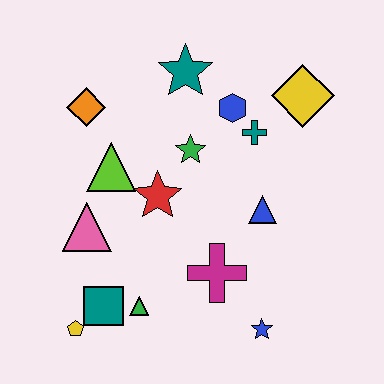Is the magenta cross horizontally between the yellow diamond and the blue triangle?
No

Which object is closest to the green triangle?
The teal square is closest to the green triangle.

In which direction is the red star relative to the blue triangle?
The red star is to the left of the blue triangle.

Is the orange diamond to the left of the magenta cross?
Yes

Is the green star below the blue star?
No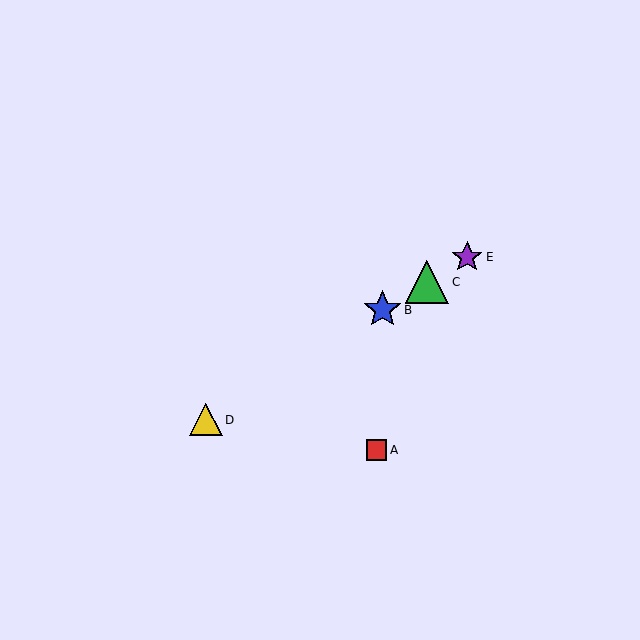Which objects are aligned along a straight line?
Objects B, C, D, E are aligned along a straight line.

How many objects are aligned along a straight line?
4 objects (B, C, D, E) are aligned along a straight line.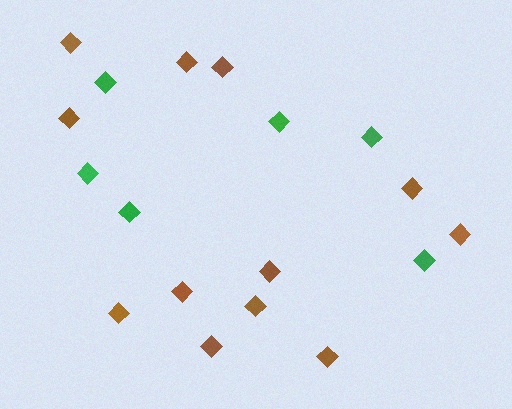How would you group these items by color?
There are 2 groups: one group of brown diamonds (12) and one group of green diamonds (6).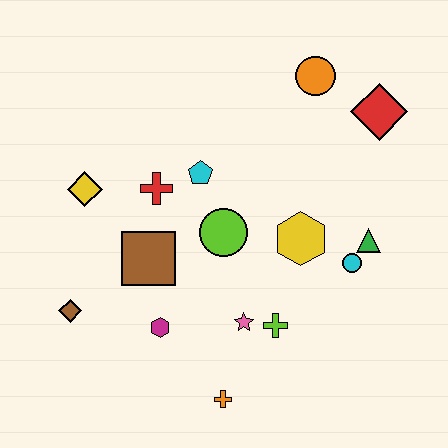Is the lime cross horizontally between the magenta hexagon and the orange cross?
No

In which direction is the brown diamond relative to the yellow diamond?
The brown diamond is below the yellow diamond.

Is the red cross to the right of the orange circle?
No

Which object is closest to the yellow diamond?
The red cross is closest to the yellow diamond.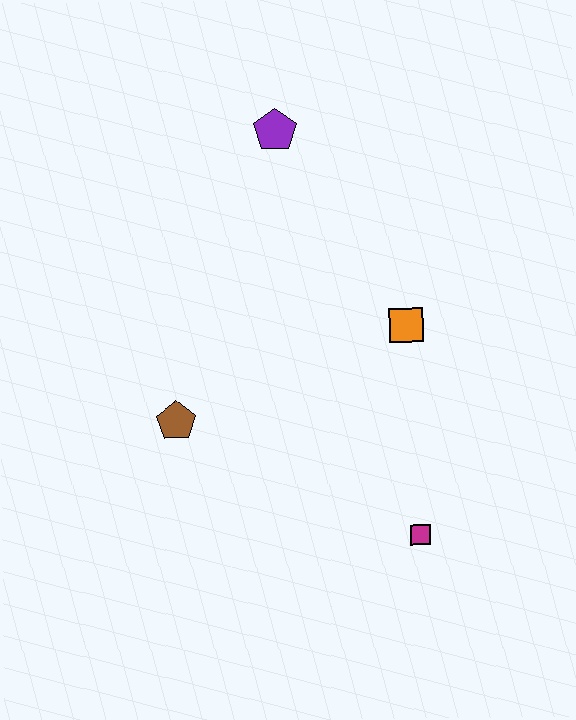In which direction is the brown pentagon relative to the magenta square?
The brown pentagon is to the left of the magenta square.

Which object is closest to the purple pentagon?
The orange square is closest to the purple pentagon.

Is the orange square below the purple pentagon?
Yes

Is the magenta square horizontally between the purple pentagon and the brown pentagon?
No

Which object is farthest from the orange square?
The brown pentagon is farthest from the orange square.